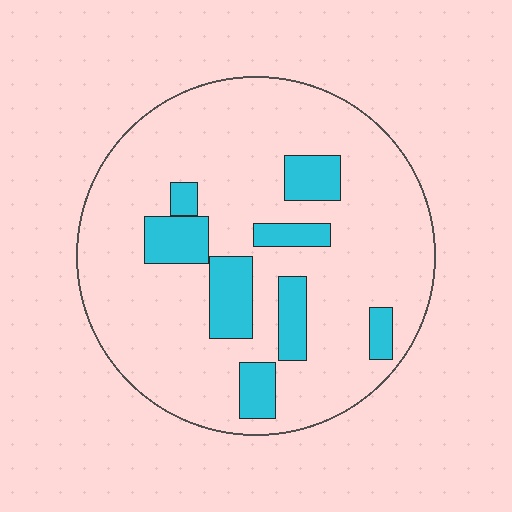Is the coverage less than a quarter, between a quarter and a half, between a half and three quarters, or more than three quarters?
Less than a quarter.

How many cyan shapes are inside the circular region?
8.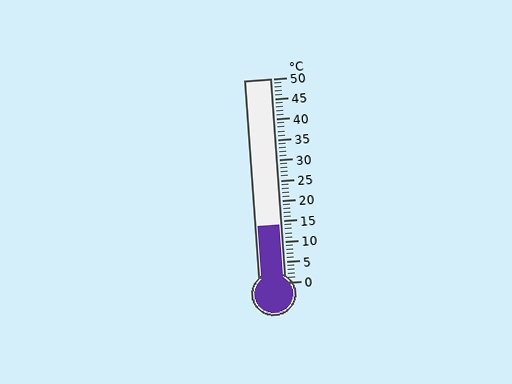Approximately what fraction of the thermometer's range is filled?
The thermometer is filled to approximately 30% of its range.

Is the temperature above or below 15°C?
The temperature is below 15°C.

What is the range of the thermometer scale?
The thermometer scale ranges from 0°C to 50°C.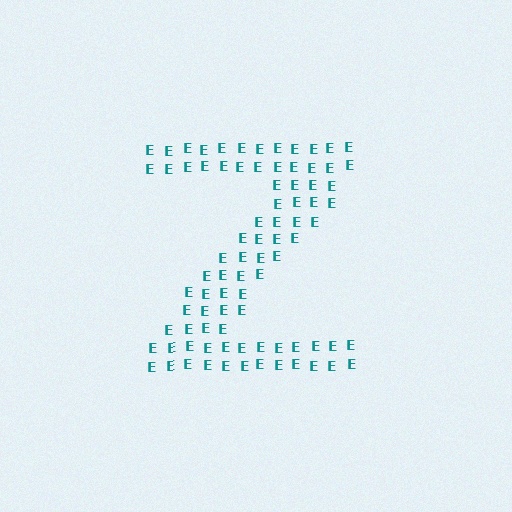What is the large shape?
The large shape is the letter Z.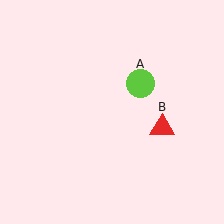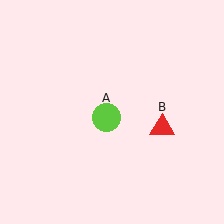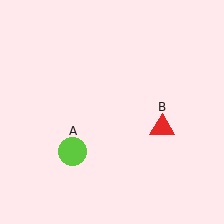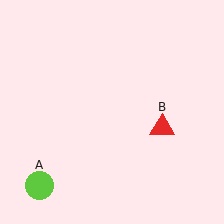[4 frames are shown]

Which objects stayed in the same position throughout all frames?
Red triangle (object B) remained stationary.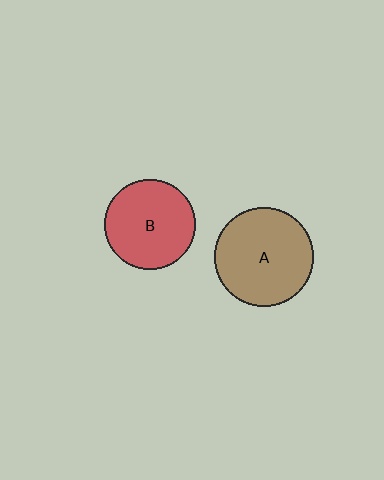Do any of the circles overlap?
No, none of the circles overlap.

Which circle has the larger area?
Circle A (brown).